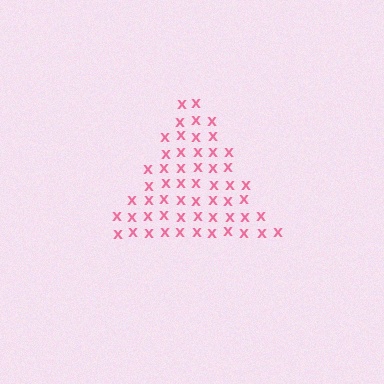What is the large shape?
The large shape is a triangle.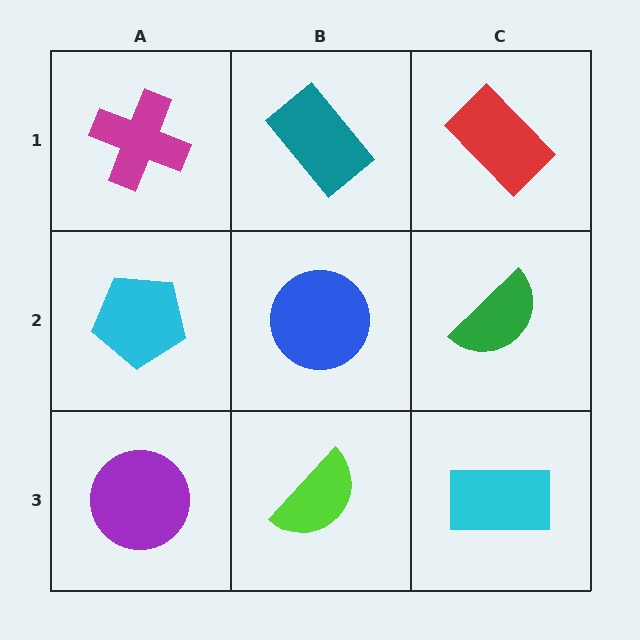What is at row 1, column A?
A magenta cross.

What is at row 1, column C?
A red rectangle.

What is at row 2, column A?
A cyan pentagon.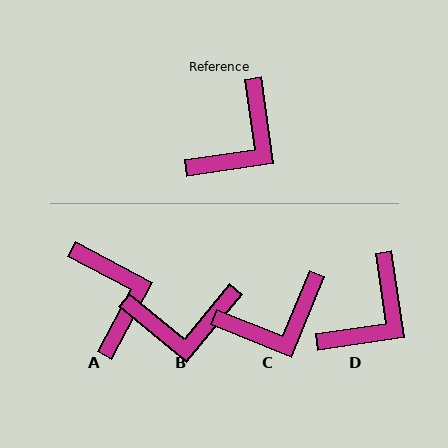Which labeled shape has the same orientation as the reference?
D.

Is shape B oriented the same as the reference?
No, it is off by about 48 degrees.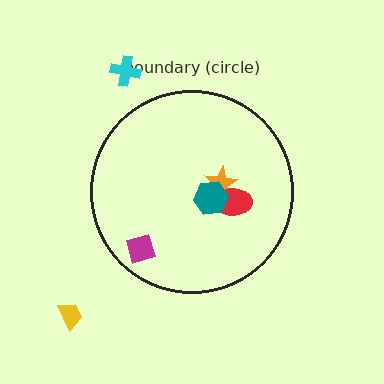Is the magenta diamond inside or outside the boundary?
Inside.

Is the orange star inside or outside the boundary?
Inside.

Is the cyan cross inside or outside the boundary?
Outside.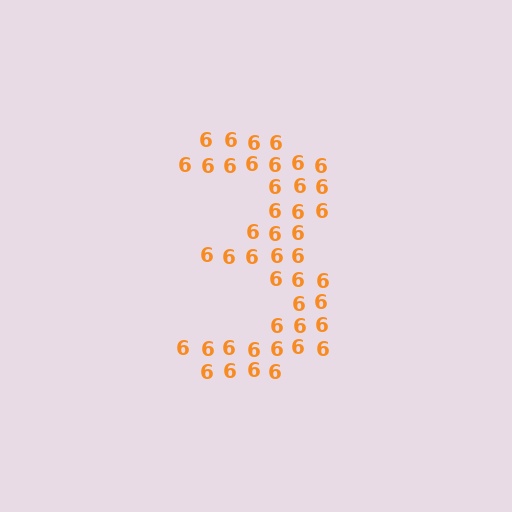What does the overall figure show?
The overall figure shows the digit 3.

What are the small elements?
The small elements are digit 6's.